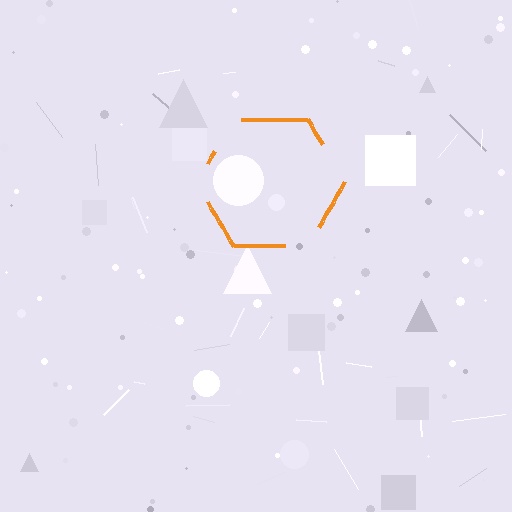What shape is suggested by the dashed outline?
The dashed outline suggests a hexagon.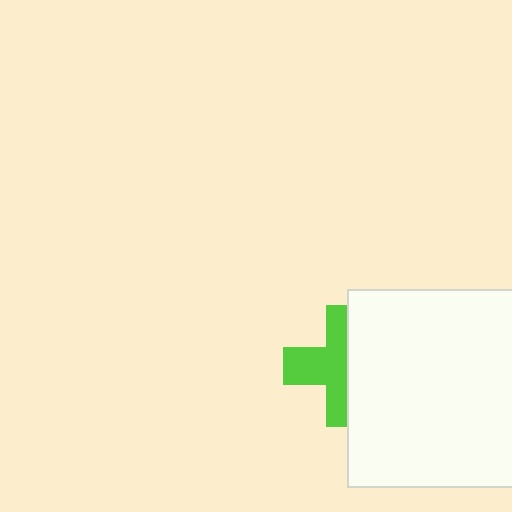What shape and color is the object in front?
The object in front is a white square.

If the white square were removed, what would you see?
You would see the complete lime cross.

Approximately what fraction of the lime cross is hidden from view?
Roughly 45% of the lime cross is hidden behind the white square.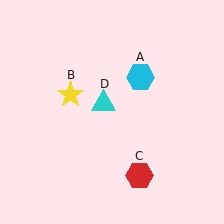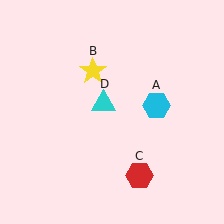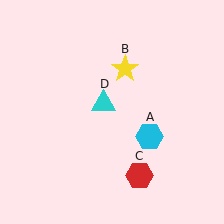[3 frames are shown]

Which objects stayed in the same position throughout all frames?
Red hexagon (object C) and cyan triangle (object D) remained stationary.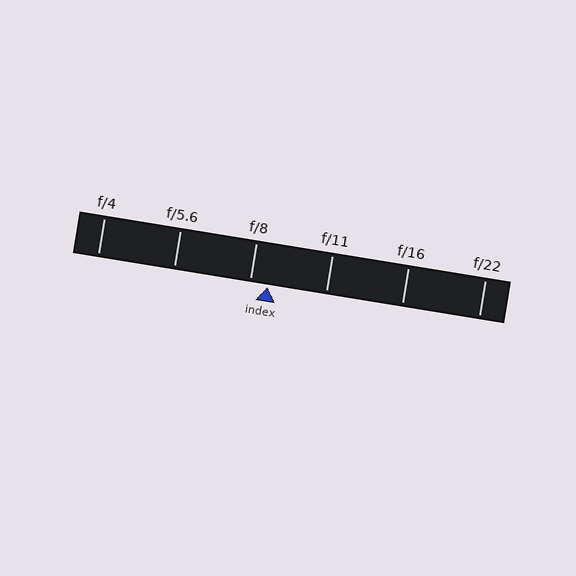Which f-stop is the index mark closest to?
The index mark is closest to f/8.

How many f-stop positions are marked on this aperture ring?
There are 6 f-stop positions marked.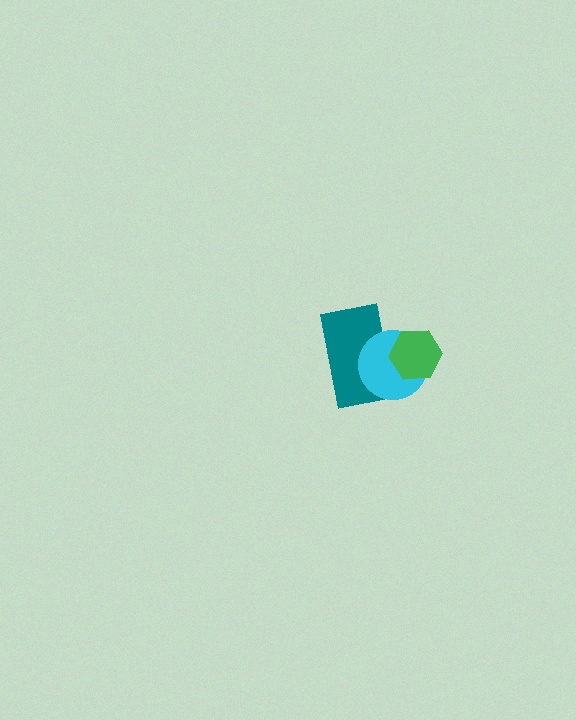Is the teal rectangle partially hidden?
Yes, it is partially covered by another shape.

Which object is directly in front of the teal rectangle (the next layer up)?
The cyan circle is directly in front of the teal rectangle.